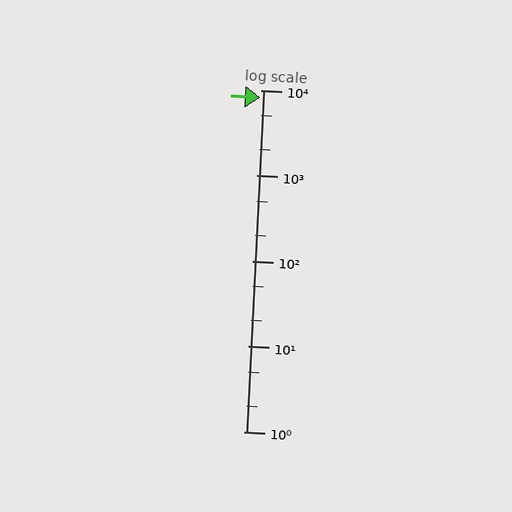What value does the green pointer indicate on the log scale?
The pointer indicates approximately 8200.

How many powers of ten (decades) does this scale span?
The scale spans 4 decades, from 1 to 10000.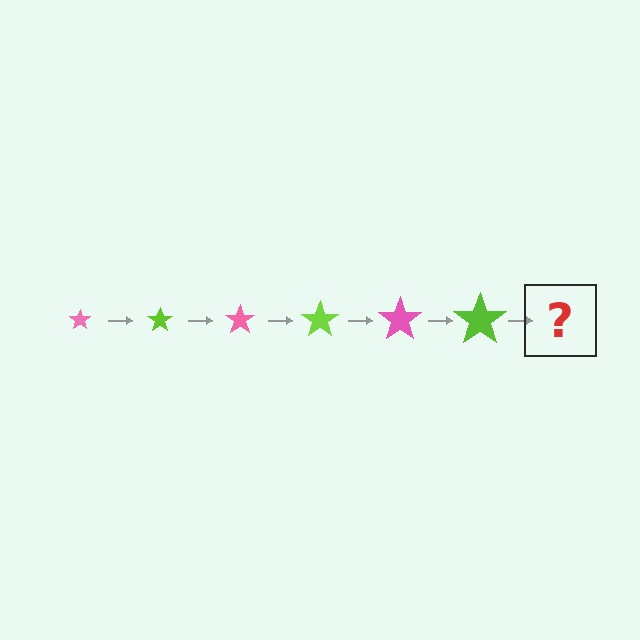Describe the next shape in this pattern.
It should be a pink star, larger than the previous one.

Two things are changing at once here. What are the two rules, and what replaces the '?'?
The two rules are that the star grows larger each step and the color cycles through pink and lime. The '?' should be a pink star, larger than the previous one.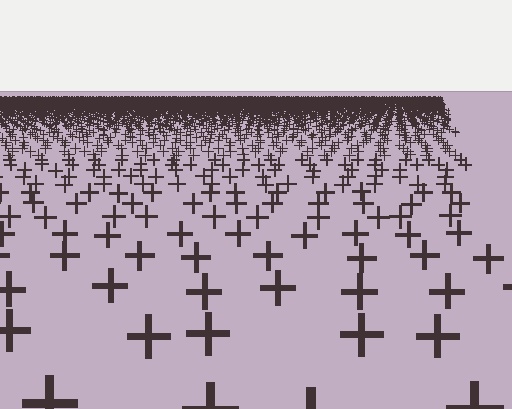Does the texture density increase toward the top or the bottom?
Density increases toward the top.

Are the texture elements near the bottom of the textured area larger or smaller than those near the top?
Larger. Near the bottom, elements are closer to the viewer and appear at a bigger on-screen size.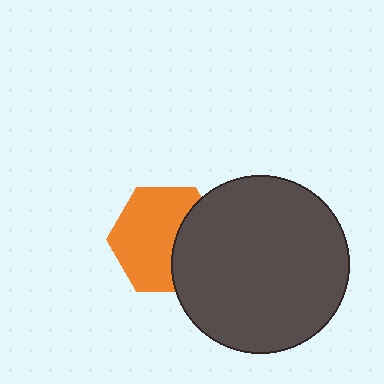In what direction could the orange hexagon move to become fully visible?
The orange hexagon could move left. That would shift it out from behind the dark gray circle entirely.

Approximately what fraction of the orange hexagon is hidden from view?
Roughly 34% of the orange hexagon is hidden behind the dark gray circle.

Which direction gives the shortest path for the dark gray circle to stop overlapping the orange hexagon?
Moving right gives the shortest separation.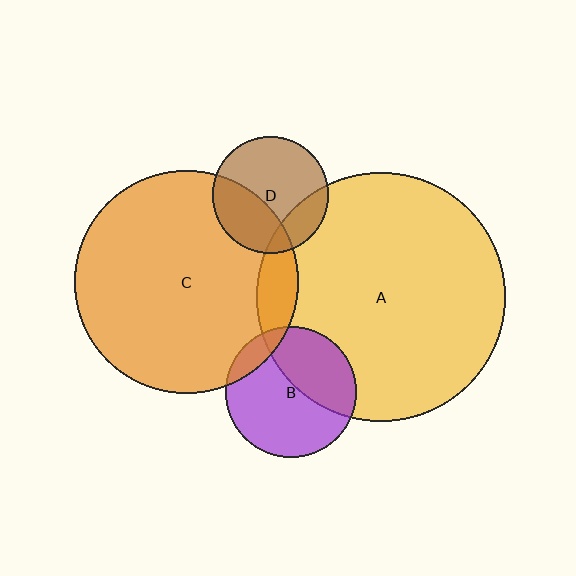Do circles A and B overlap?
Yes.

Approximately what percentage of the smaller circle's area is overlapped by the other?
Approximately 40%.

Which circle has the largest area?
Circle A (yellow).